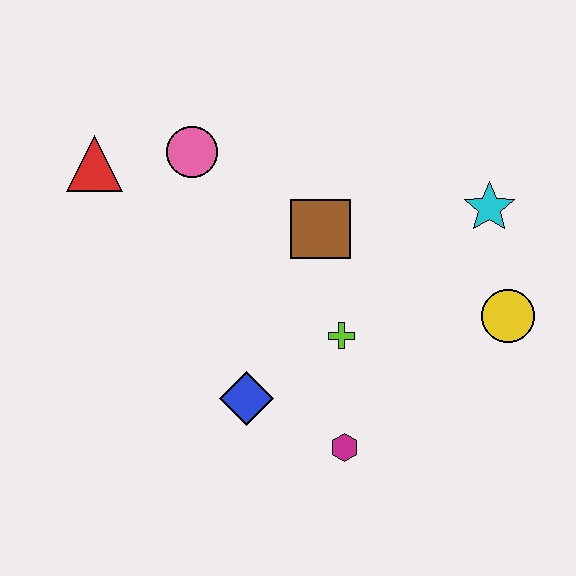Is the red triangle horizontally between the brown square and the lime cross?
No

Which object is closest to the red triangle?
The pink circle is closest to the red triangle.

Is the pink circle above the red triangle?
Yes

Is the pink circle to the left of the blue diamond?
Yes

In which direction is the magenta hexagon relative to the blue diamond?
The magenta hexagon is to the right of the blue diamond.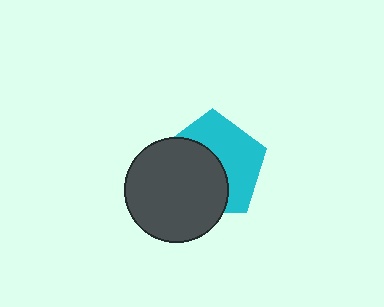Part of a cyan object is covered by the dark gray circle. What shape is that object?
It is a pentagon.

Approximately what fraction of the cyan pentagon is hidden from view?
Roughly 51% of the cyan pentagon is hidden behind the dark gray circle.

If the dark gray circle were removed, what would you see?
You would see the complete cyan pentagon.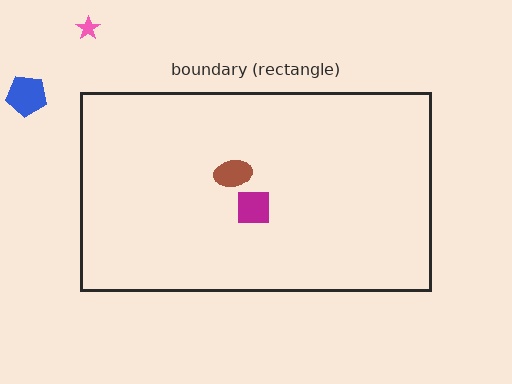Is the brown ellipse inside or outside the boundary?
Inside.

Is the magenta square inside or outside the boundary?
Inside.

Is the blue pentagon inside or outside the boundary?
Outside.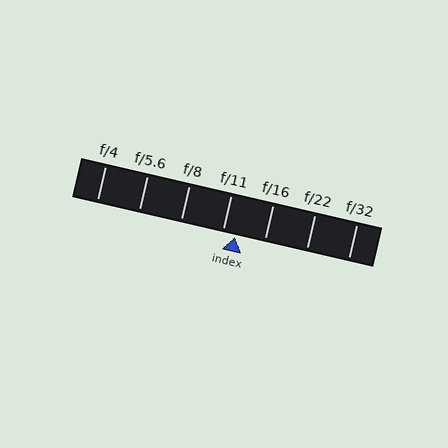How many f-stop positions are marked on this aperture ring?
There are 7 f-stop positions marked.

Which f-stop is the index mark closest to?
The index mark is closest to f/11.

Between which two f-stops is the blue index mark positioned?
The index mark is between f/11 and f/16.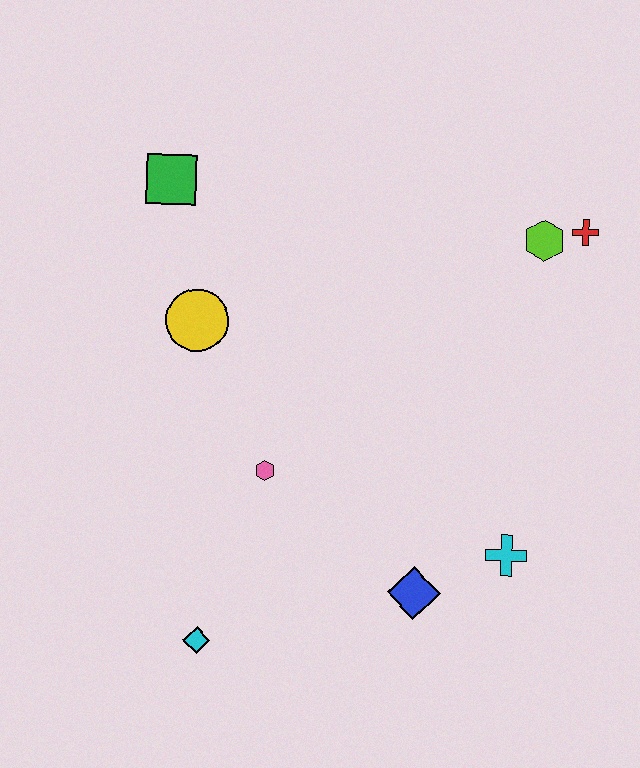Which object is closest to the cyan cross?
The blue diamond is closest to the cyan cross.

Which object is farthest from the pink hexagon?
The red cross is farthest from the pink hexagon.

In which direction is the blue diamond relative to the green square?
The blue diamond is below the green square.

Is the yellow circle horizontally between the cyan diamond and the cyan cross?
No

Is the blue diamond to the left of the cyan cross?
Yes